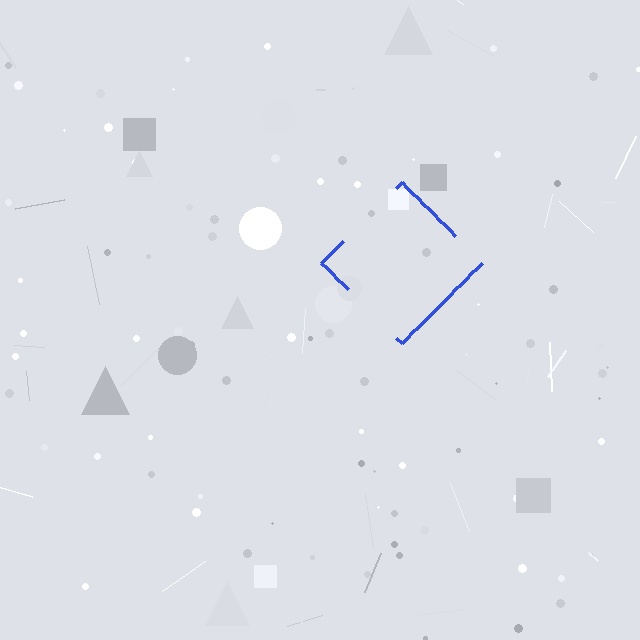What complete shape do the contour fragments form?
The contour fragments form a diamond.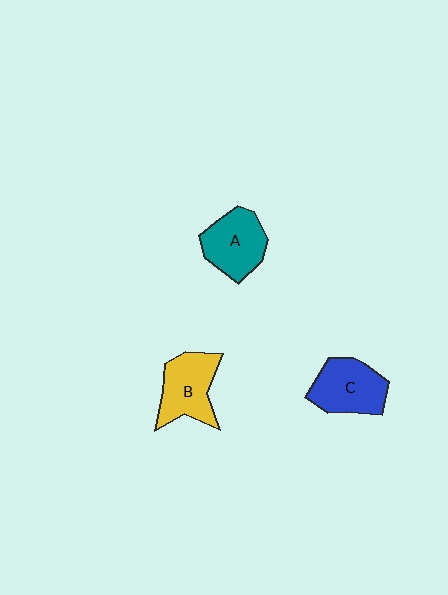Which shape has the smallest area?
Shape A (teal).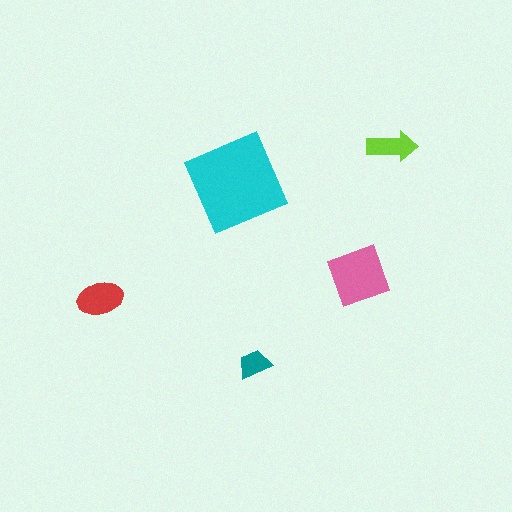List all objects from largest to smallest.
The cyan square, the pink diamond, the red ellipse, the lime arrow, the teal trapezoid.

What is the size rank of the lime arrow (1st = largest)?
4th.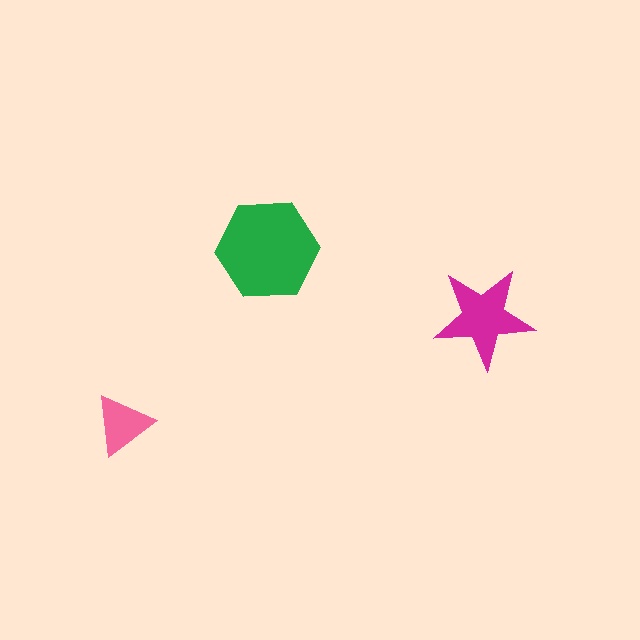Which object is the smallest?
The pink triangle.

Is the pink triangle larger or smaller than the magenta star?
Smaller.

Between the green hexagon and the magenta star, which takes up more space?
The green hexagon.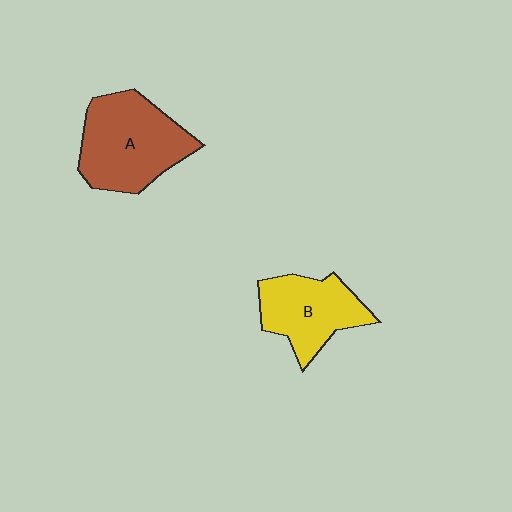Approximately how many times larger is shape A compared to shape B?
Approximately 1.3 times.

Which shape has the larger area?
Shape A (brown).